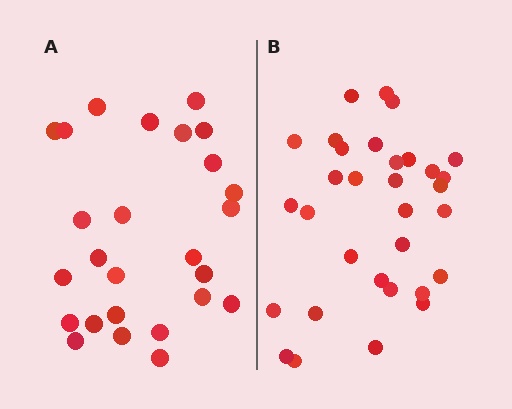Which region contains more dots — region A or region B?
Region B (the right region) has more dots.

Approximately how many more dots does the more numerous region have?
Region B has about 6 more dots than region A.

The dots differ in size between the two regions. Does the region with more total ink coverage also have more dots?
No. Region A has more total ink coverage because its dots are larger, but region B actually contains more individual dots. Total area can be misleading — the number of items is what matters here.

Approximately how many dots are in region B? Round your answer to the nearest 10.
About 30 dots. (The exact count is 32, which rounds to 30.)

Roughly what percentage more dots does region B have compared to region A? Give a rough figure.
About 25% more.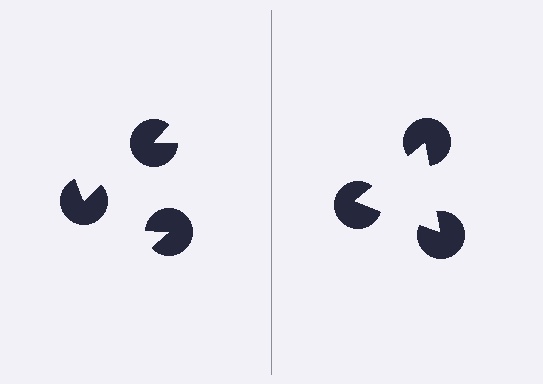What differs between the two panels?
The pac-man discs are positioned identically on both sides; only the wedge orientations differ. On the right they align to a triangle; on the left they are misaligned.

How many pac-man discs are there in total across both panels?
6 — 3 on each side.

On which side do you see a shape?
An illusory triangle appears on the right side. On the left side the wedge cuts are rotated, so no coherent shape forms.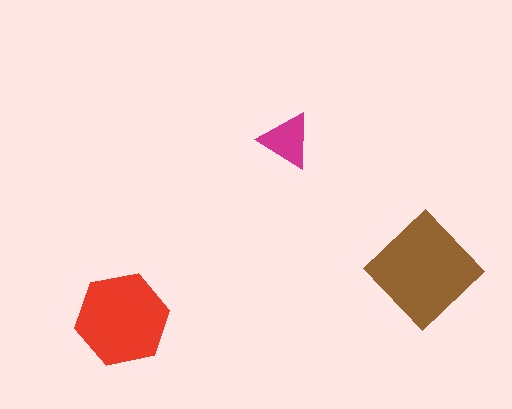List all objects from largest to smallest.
The brown diamond, the red hexagon, the magenta triangle.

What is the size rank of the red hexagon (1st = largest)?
2nd.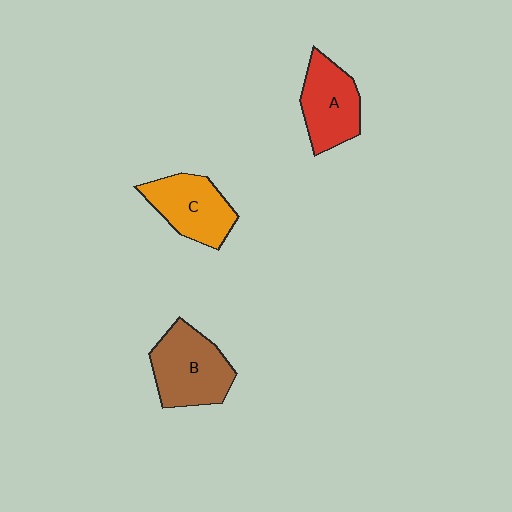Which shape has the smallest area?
Shape A (red).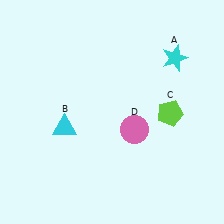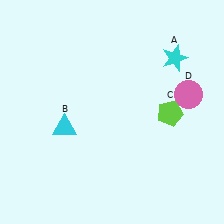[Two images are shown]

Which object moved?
The pink circle (D) moved right.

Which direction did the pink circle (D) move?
The pink circle (D) moved right.